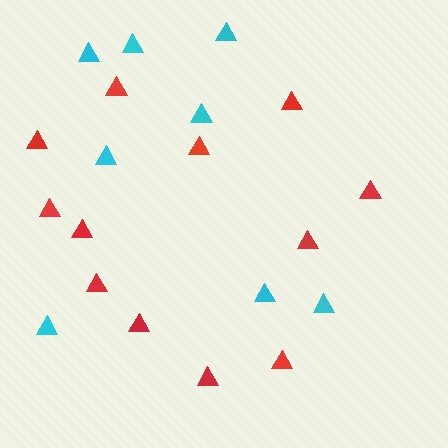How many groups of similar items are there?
There are 2 groups: one group of cyan triangles (8) and one group of red triangles (12).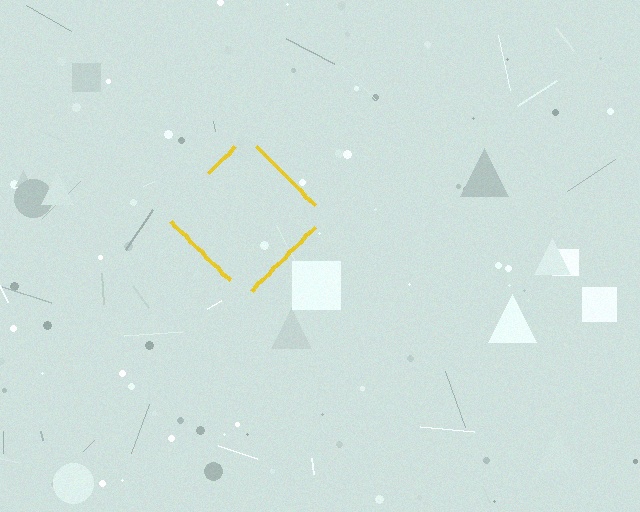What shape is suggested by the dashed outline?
The dashed outline suggests a diamond.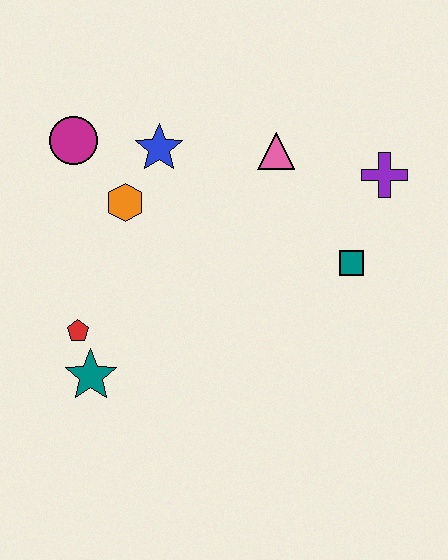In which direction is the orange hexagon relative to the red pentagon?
The orange hexagon is above the red pentagon.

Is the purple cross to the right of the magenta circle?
Yes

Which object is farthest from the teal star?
The purple cross is farthest from the teal star.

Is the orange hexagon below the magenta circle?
Yes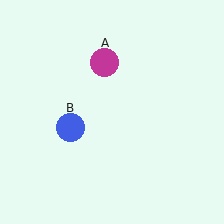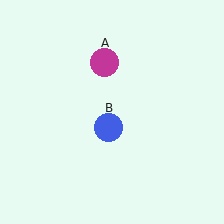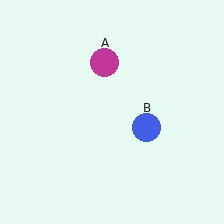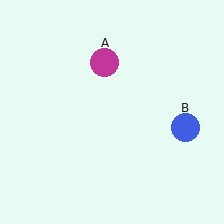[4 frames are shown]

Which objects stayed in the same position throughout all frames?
Magenta circle (object A) remained stationary.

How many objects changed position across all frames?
1 object changed position: blue circle (object B).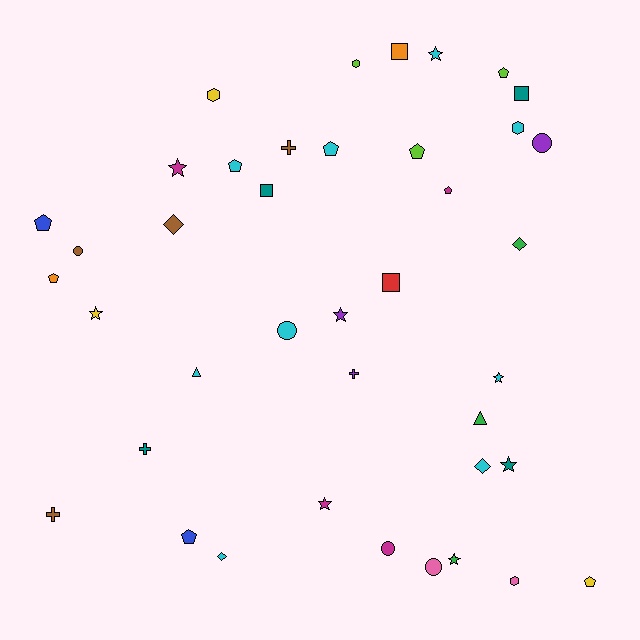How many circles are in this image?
There are 5 circles.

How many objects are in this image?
There are 40 objects.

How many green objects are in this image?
There are 3 green objects.